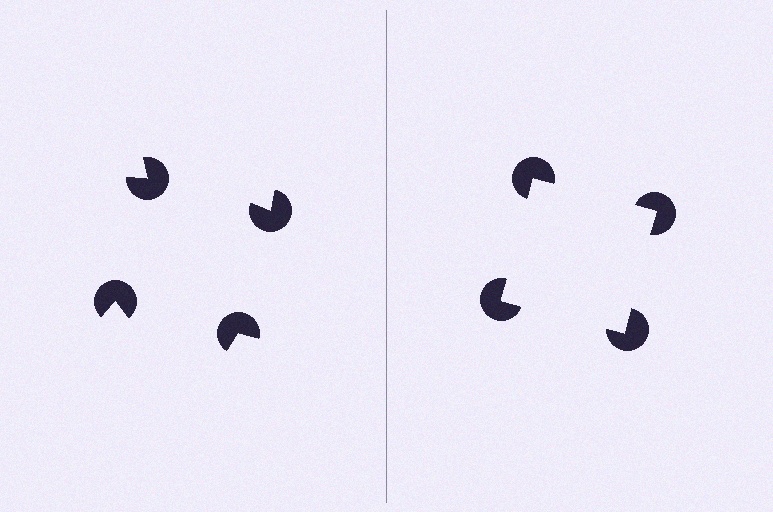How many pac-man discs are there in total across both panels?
8 — 4 on each side.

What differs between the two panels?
The pac-man discs are positioned identically on both sides; only the wedge orientations differ. On the right they align to a square; on the left they are misaligned.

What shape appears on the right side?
An illusory square.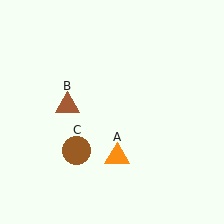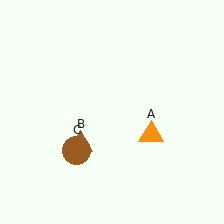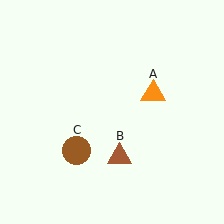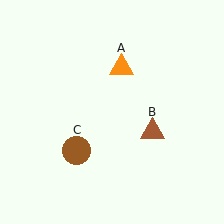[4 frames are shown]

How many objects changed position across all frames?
2 objects changed position: orange triangle (object A), brown triangle (object B).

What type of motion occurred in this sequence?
The orange triangle (object A), brown triangle (object B) rotated counterclockwise around the center of the scene.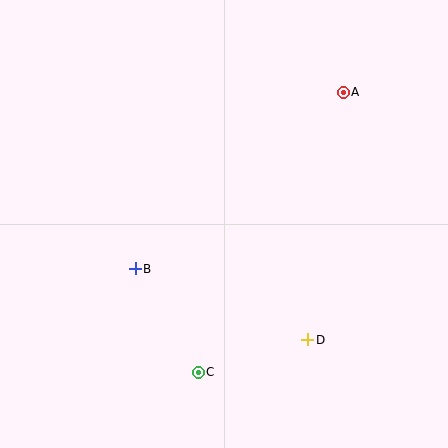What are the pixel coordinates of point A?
Point A is at (343, 92).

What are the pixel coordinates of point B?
Point B is at (135, 269).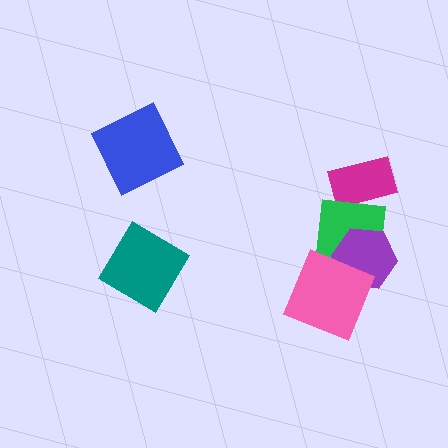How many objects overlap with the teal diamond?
0 objects overlap with the teal diamond.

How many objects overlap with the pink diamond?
2 objects overlap with the pink diamond.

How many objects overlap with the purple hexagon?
2 objects overlap with the purple hexagon.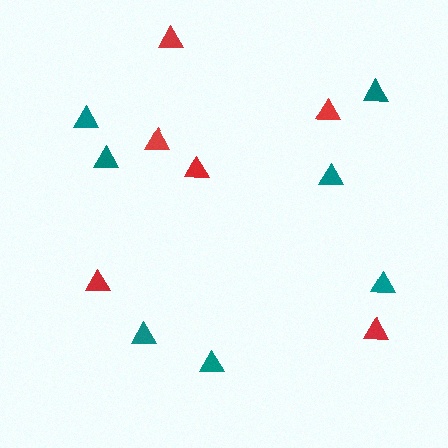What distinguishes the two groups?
There are 2 groups: one group of teal triangles (7) and one group of red triangles (6).